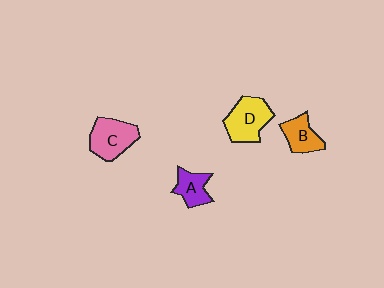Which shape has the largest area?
Shape D (yellow).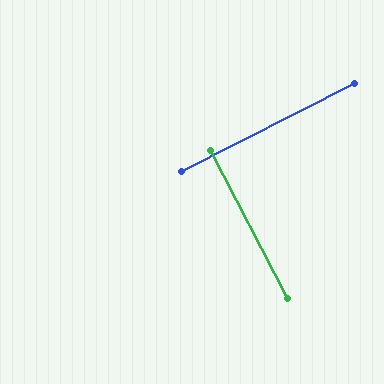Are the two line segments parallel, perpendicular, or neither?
Perpendicular — they meet at approximately 89°.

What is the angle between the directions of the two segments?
Approximately 89 degrees.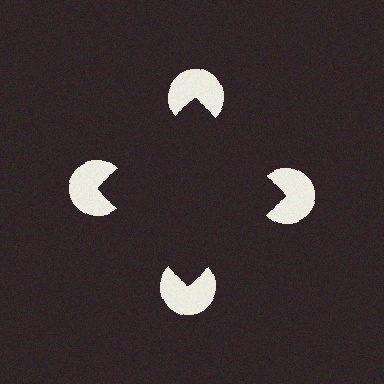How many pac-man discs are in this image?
There are 4 — one at each vertex of the illusory square.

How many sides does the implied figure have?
4 sides.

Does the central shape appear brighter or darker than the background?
It typically appears slightly darker than the background, even though no actual brightness change is drawn.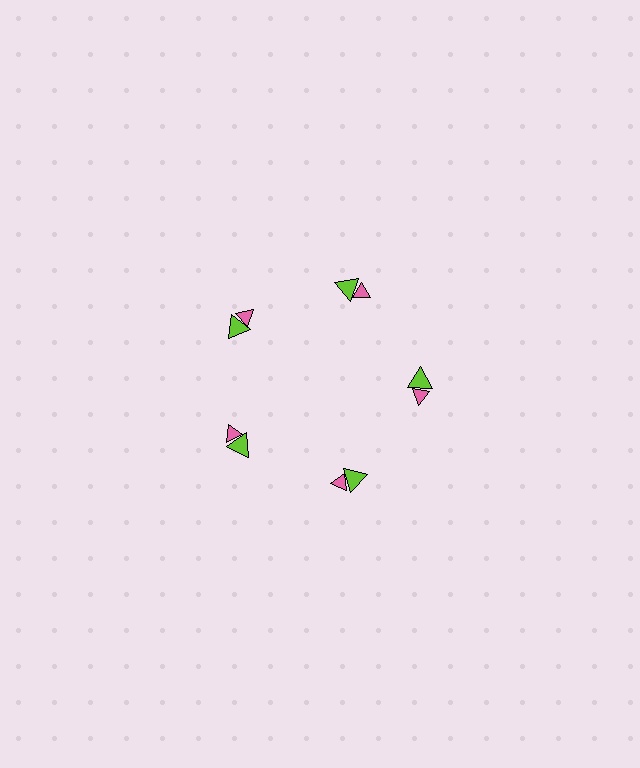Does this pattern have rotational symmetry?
Yes, this pattern has 5-fold rotational symmetry. It looks the same after rotating 72 degrees around the center.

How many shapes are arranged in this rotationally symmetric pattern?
There are 10 shapes, arranged in 5 groups of 2.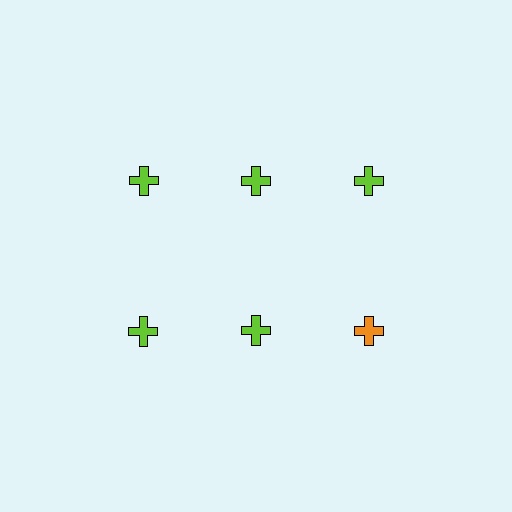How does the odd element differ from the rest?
It has a different color: orange instead of lime.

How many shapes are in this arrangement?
There are 6 shapes arranged in a grid pattern.